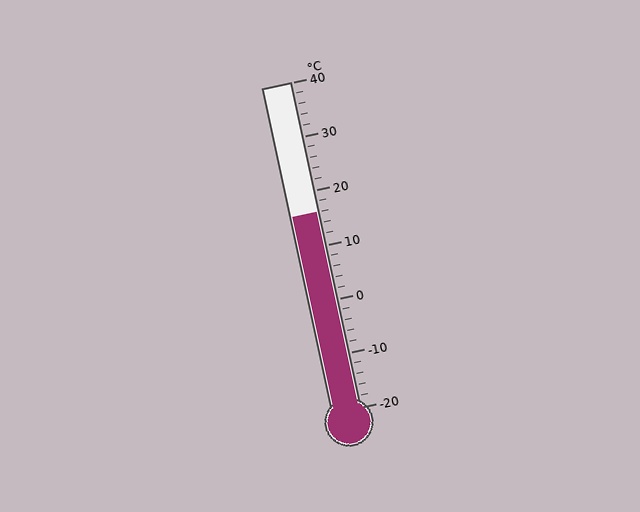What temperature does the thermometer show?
The thermometer shows approximately 16°C.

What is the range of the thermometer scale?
The thermometer scale ranges from -20°C to 40°C.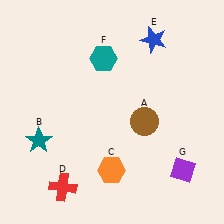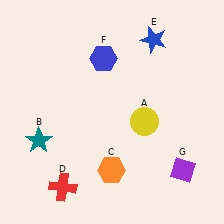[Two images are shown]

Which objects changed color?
A changed from brown to yellow. F changed from teal to blue.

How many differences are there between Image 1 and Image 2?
There are 2 differences between the two images.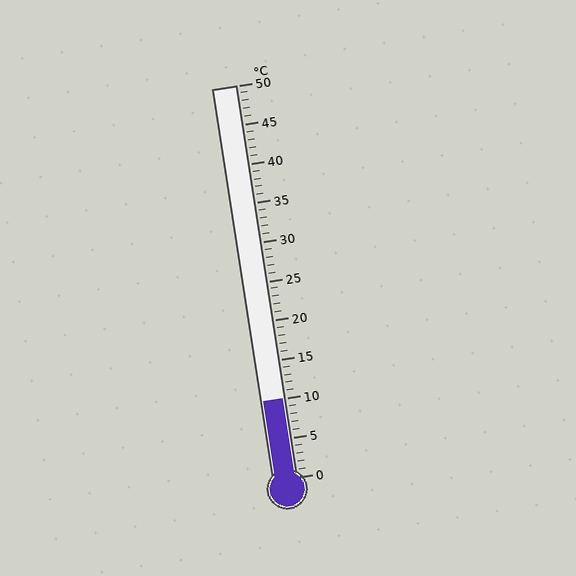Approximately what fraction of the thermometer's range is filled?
The thermometer is filled to approximately 20% of its range.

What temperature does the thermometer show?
The thermometer shows approximately 10°C.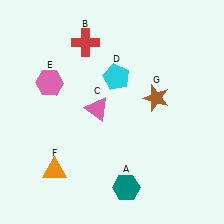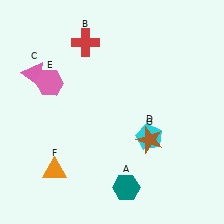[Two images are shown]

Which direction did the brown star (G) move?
The brown star (G) moved down.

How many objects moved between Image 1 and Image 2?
3 objects moved between the two images.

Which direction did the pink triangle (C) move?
The pink triangle (C) moved left.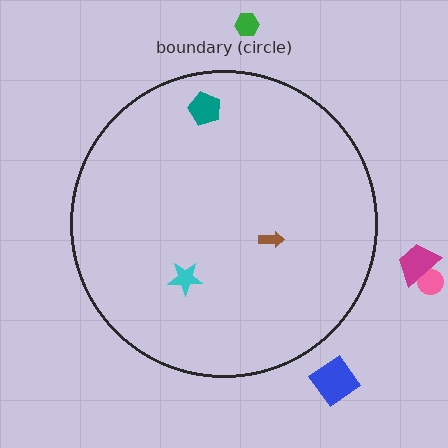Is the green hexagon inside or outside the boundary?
Outside.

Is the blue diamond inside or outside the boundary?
Outside.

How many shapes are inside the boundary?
3 inside, 4 outside.